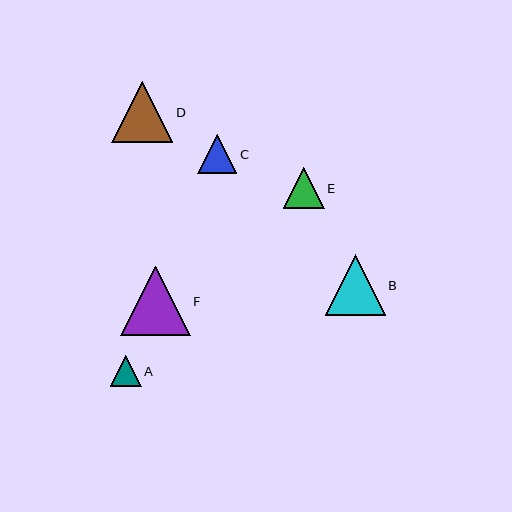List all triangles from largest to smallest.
From largest to smallest: F, D, B, E, C, A.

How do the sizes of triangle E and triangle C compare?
Triangle E and triangle C are approximately the same size.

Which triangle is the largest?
Triangle F is the largest with a size of approximately 69 pixels.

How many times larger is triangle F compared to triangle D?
Triangle F is approximately 1.1 times the size of triangle D.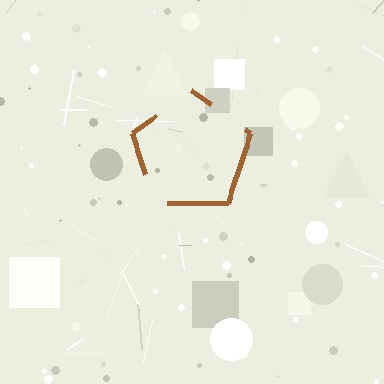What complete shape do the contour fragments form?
The contour fragments form a pentagon.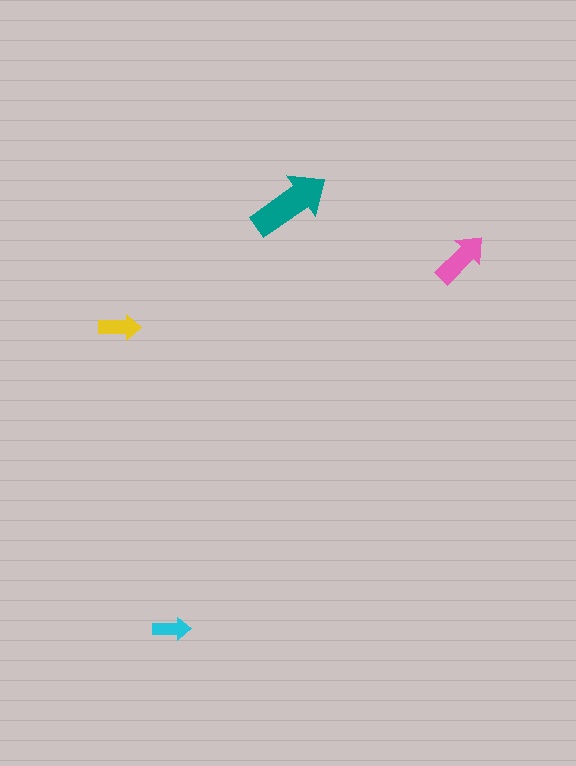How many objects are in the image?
There are 4 objects in the image.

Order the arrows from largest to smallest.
the teal one, the pink one, the yellow one, the cyan one.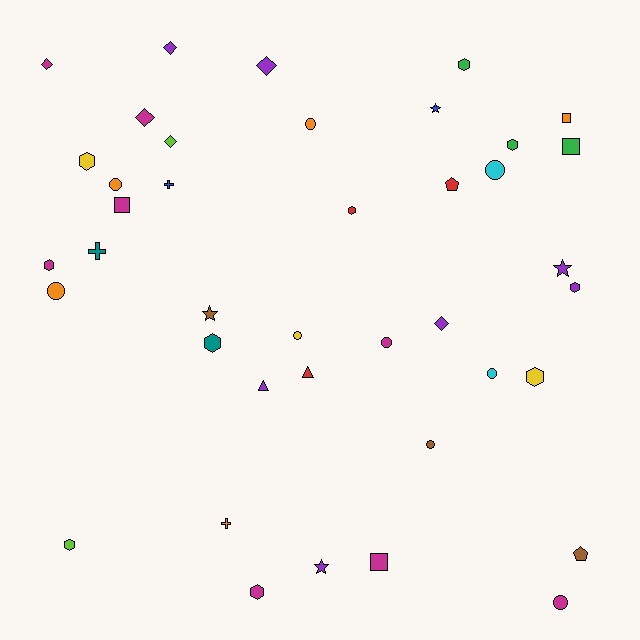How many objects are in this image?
There are 40 objects.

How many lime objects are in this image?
There are 2 lime objects.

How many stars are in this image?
There are 4 stars.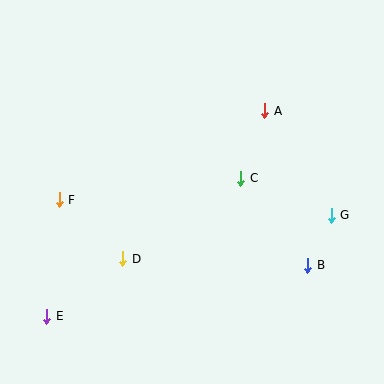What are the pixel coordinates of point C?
Point C is at (241, 178).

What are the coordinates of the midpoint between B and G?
The midpoint between B and G is at (320, 240).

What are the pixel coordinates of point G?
Point G is at (331, 215).